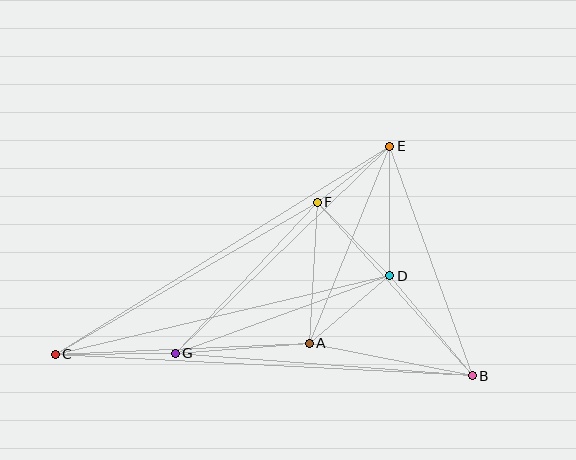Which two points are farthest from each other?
Points B and C are farthest from each other.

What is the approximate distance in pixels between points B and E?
The distance between B and E is approximately 244 pixels.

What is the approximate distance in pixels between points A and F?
The distance between A and F is approximately 141 pixels.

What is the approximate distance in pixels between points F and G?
The distance between F and G is approximately 207 pixels.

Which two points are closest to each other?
Points E and F are closest to each other.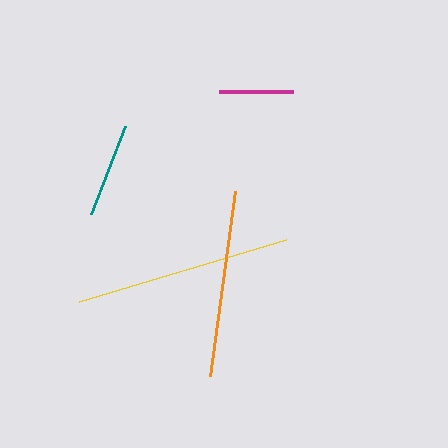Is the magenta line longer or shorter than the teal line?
The teal line is longer than the magenta line.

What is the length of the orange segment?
The orange segment is approximately 187 pixels long.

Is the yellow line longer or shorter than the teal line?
The yellow line is longer than the teal line.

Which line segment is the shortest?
The magenta line is the shortest at approximately 74 pixels.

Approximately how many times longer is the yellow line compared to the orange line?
The yellow line is approximately 1.2 times the length of the orange line.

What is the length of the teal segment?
The teal segment is approximately 94 pixels long.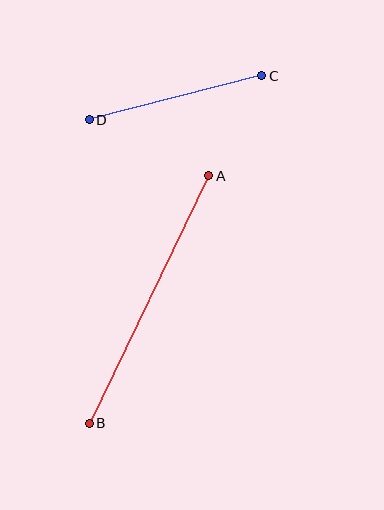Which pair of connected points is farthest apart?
Points A and B are farthest apart.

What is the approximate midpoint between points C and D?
The midpoint is at approximately (175, 98) pixels.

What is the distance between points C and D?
The distance is approximately 178 pixels.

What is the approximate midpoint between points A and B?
The midpoint is at approximately (149, 299) pixels.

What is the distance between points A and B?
The distance is approximately 275 pixels.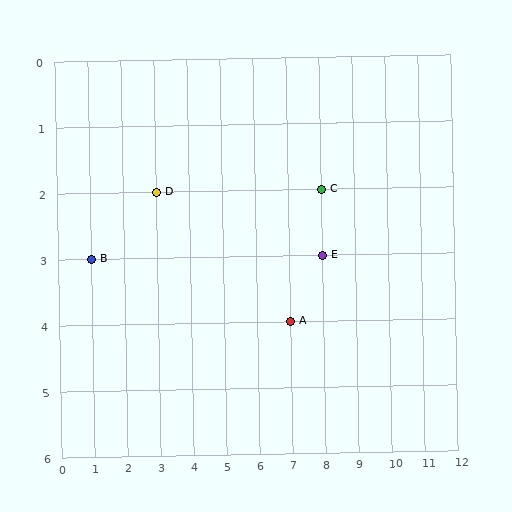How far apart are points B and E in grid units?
Points B and E are 7 columns apart.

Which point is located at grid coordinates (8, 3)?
Point E is at (8, 3).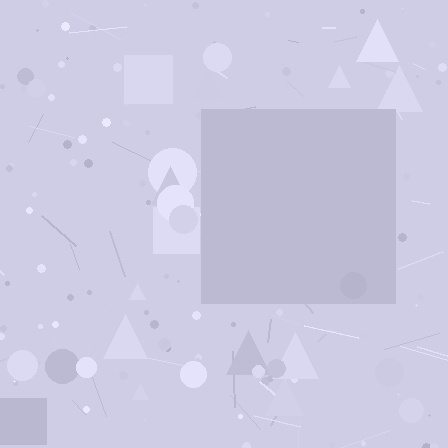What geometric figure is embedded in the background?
A square is embedded in the background.